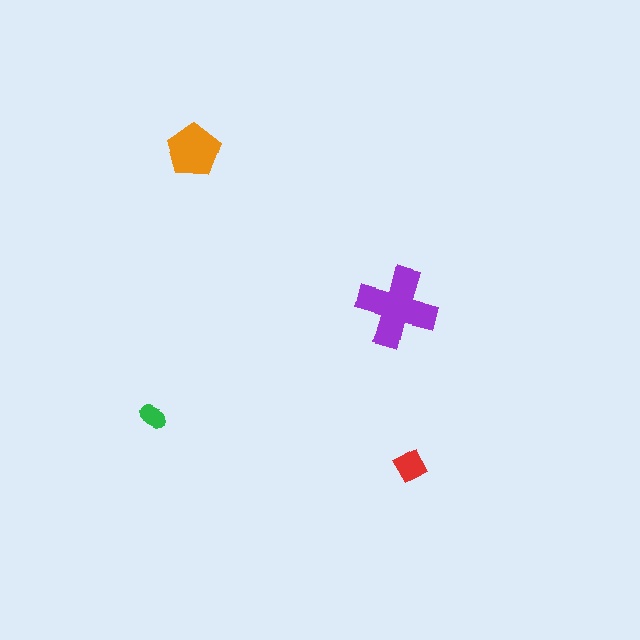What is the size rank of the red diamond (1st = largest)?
3rd.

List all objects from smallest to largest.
The green ellipse, the red diamond, the orange pentagon, the purple cross.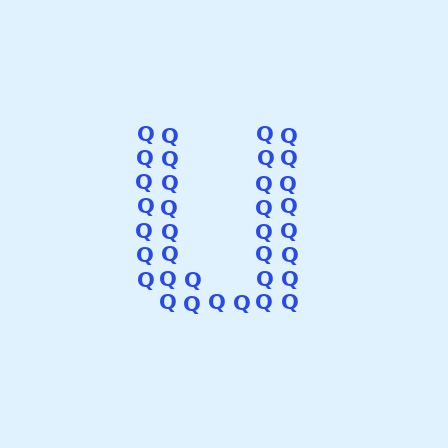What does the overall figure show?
The overall figure shows the letter U.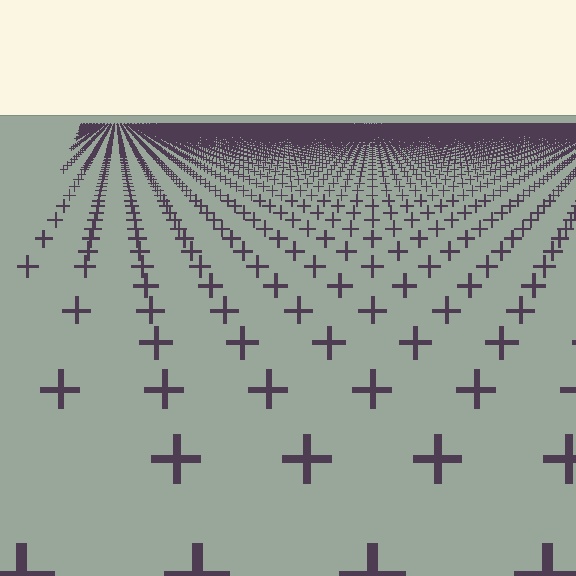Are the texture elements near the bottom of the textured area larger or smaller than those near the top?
Larger. Near the bottom, elements are closer to the viewer and appear at a bigger on-screen size.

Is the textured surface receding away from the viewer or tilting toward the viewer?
The surface is receding away from the viewer. Texture elements get smaller and denser toward the top.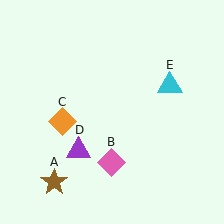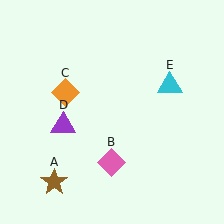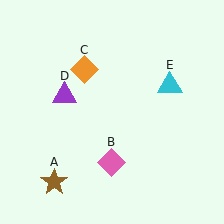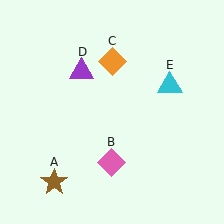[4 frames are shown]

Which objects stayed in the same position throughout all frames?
Brown star (object A) and pink diamond (object B) and cyan triangle (object E) remained stationary.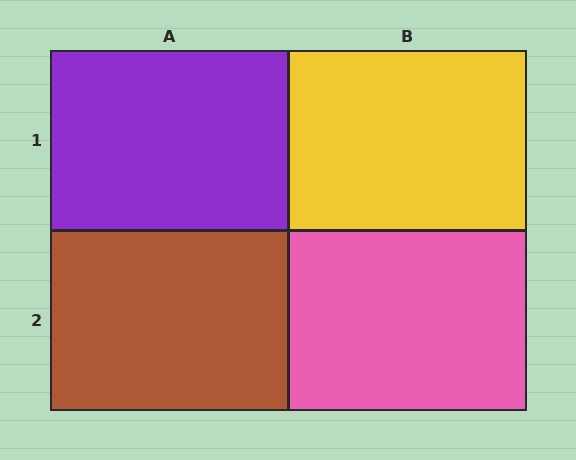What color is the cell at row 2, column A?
Brown.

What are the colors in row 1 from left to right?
Purple, yellow.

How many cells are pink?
1 cell is pink.